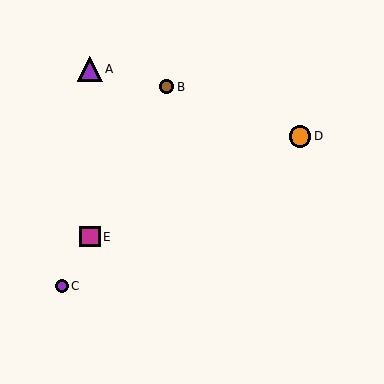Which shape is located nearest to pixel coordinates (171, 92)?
The brown circle (labeled B) at (167, 87) is nearest to that location.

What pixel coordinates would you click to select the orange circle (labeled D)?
Click at (300, 136) to select the orange circle D.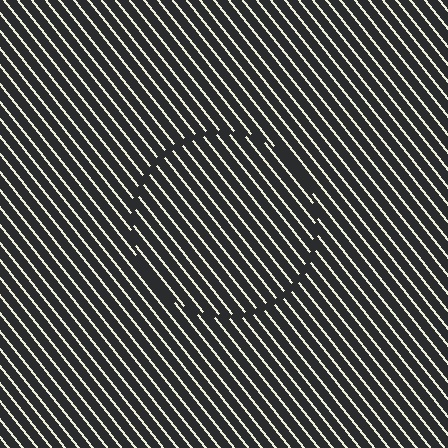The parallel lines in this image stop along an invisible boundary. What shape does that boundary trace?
An illusory circle. The interior of the shape contains the same grating, shifted by half a period — the contour is defined by the phase discontinuity where line-ends from the inner and outer gratings abut.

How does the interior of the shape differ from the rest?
The interior of the shape contains the same grating, shifted by half a period — the contour is defined by the phase discontinuity where line-ends from the inner and outer gratings abut.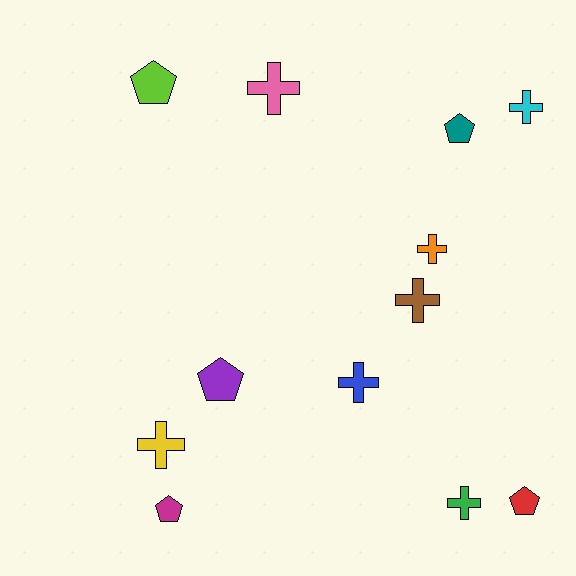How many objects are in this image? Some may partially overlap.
There are 12 objects.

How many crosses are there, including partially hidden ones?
There are 7 crosses.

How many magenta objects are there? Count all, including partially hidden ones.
There is 1 magenta object.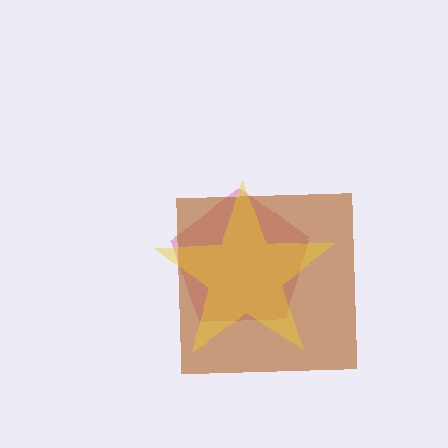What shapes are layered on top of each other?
The layered shapes are: a pink pentagon, a brown square, a yellow star.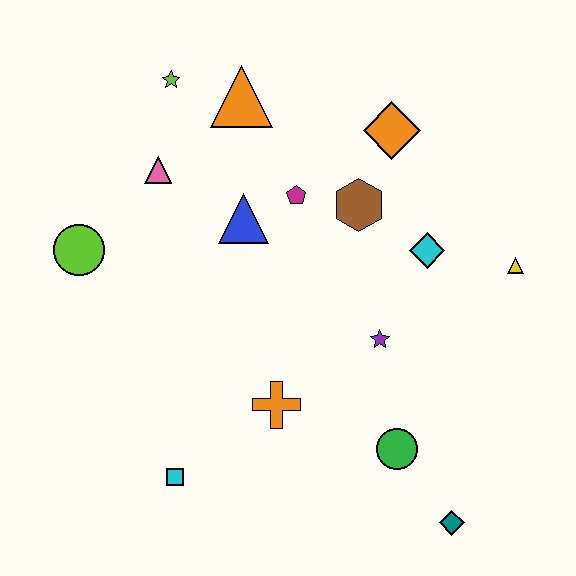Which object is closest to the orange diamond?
The brown hexagon is closest to the orange diamond.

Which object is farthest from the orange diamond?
The cyan square is farthest from the orange diamond.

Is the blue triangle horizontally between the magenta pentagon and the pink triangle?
Yes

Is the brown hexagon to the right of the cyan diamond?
No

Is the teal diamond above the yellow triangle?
No